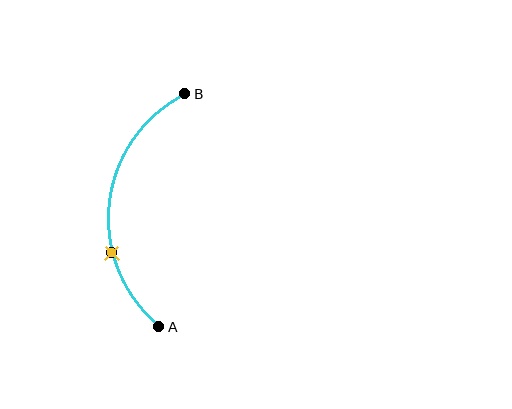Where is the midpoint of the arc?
The arc midpoint is the point on the curve farthest from the straight line joining A and B. It sits to the left of that line.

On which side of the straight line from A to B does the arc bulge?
The arc bulges to the left of the straight line connecting A and B.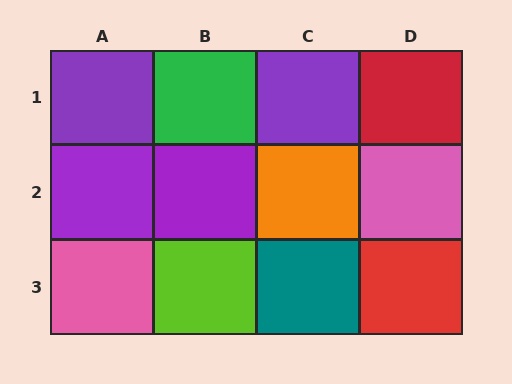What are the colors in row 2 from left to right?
Purple, purple, orange, pink.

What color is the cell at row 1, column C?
Purple.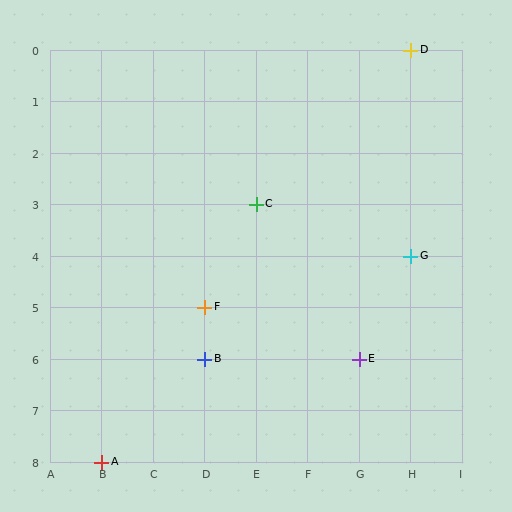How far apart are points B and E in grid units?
Points B and E are 3 columns apart.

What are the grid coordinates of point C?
Point C is at grid coordinates (E, 3).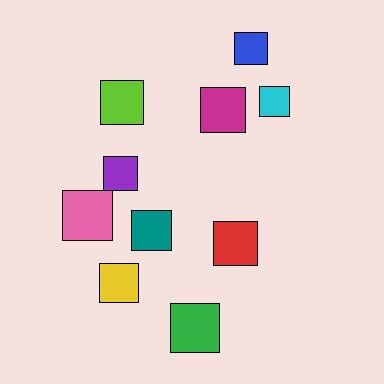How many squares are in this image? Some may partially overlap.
There are 10 squares.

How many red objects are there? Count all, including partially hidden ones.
There is 1 red object.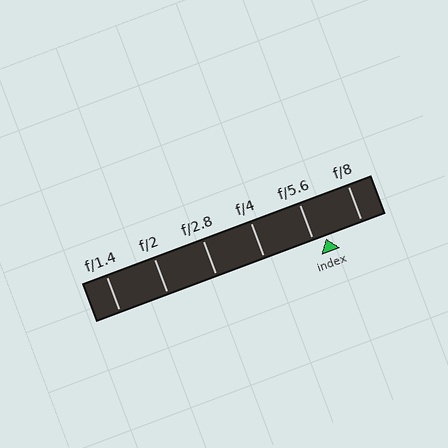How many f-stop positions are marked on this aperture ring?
There are 6 f-stop positions marked.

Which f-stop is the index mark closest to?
The index mark is closest to f/5.6.